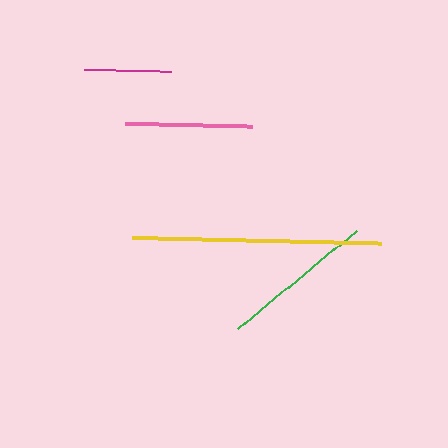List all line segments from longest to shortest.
From longest to shortest: yellow, green, pink, magenta.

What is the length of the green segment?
The green segment is approximately 154 pixels long.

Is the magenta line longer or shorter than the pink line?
The pink line is longer than the magenta line.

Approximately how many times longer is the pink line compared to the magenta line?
The pink line is approximately 1.5 times the length of the magenta line.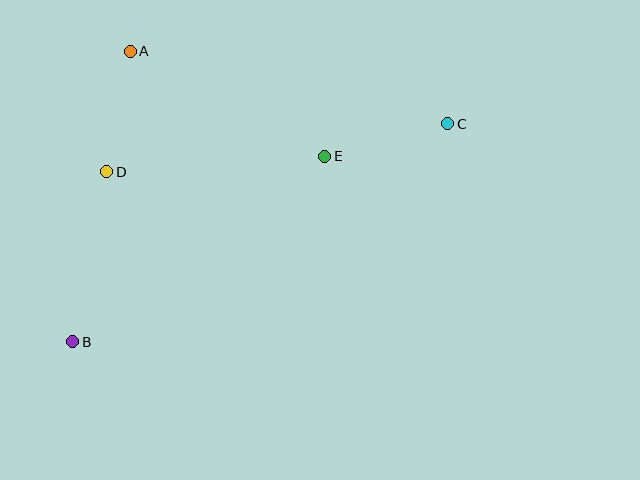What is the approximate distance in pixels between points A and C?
The distance between A and C is approximately 326 pixels.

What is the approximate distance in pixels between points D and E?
The distance between D and E is approximately 219 pixels.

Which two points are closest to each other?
Points A and D are closest to each other.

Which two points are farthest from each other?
Points B and C are farthest from each other.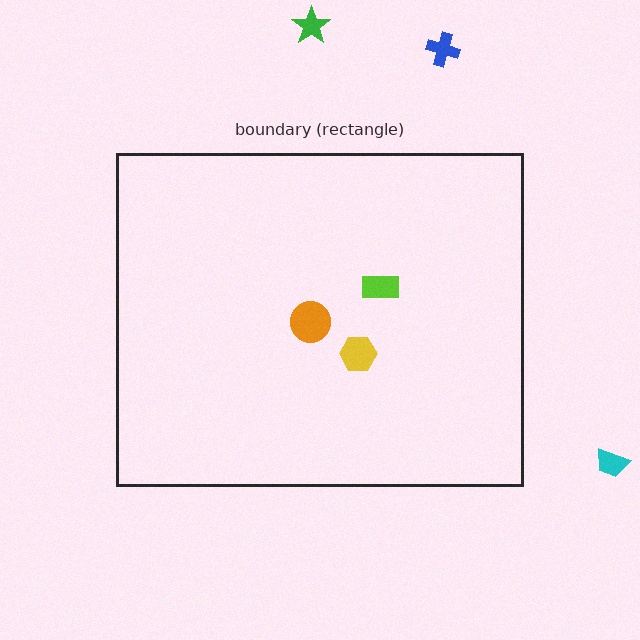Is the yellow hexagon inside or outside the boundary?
Inside.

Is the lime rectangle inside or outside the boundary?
Inside.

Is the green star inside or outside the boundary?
Outside.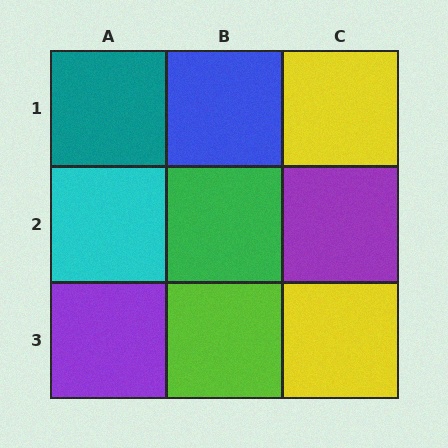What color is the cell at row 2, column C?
Purple.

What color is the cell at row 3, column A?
Purple.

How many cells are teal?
1 cell is teal.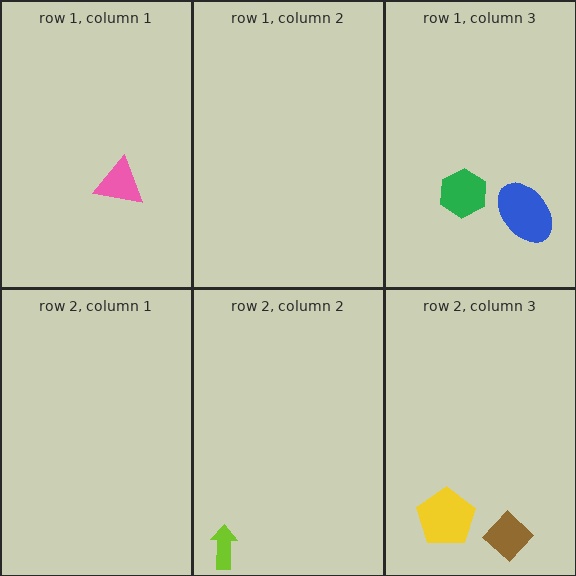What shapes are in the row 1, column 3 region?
The green hexagon, the blue ellipse.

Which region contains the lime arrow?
The row 2, column 2 region.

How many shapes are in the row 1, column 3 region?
2.